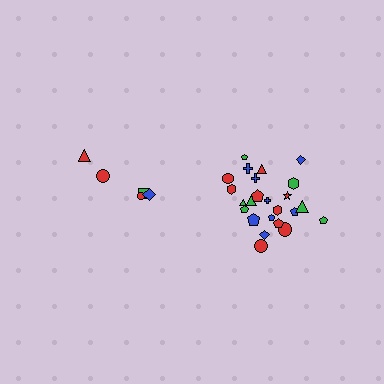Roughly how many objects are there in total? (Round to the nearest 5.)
Roughly 30 objects in total.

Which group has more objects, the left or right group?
The right group.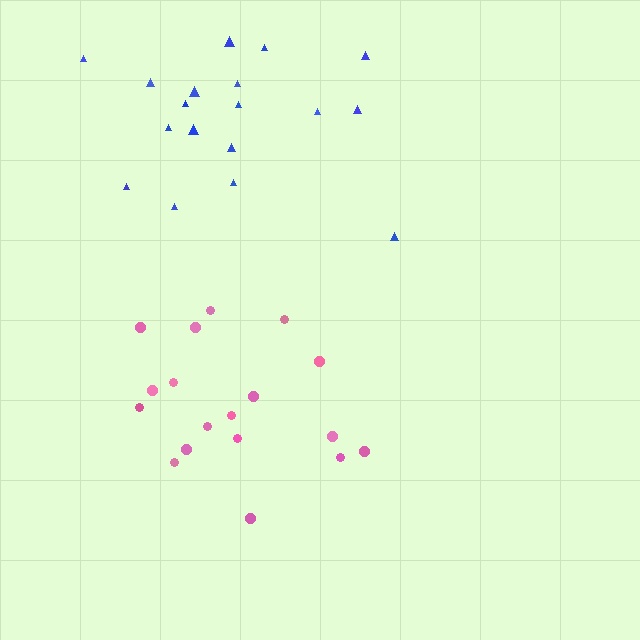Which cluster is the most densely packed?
Blue.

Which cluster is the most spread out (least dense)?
Pink.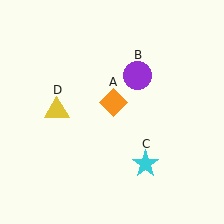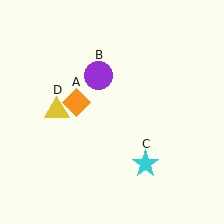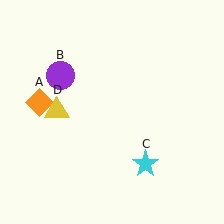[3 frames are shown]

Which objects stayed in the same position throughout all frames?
Cyan star (object C) and yellow triangle (object D) remained stationary.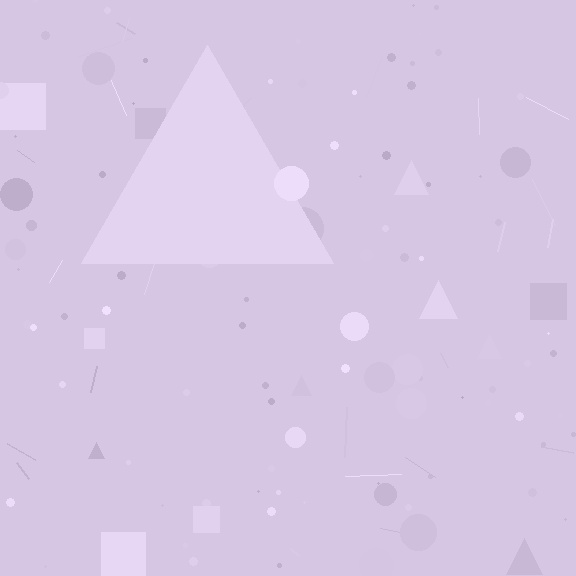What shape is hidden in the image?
A triangle is hidden in the image.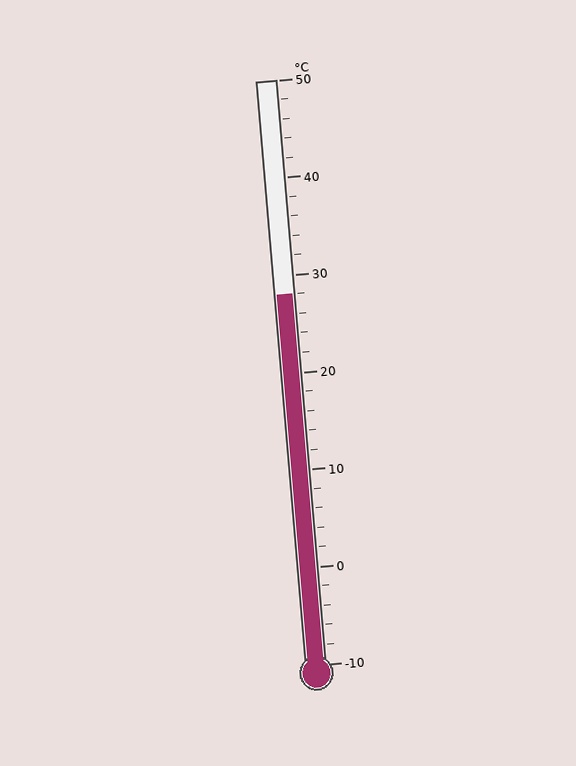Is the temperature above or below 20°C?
The temperature is above 20°C.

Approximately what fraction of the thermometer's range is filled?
The thermometer is filled to approximately 65% of its range.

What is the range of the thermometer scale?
The thermometer scale ranges from -10°C to 50°C.